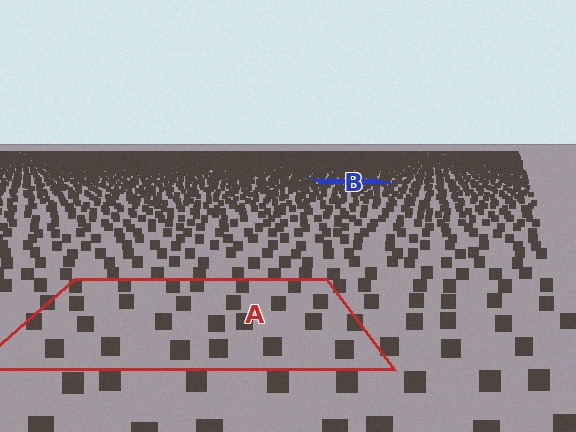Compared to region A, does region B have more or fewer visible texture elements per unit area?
Region B has more texture elements per unit area — they are packed more densely because it is farther away.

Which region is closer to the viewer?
Region A is closer. The texture elements there are larger and more spread out.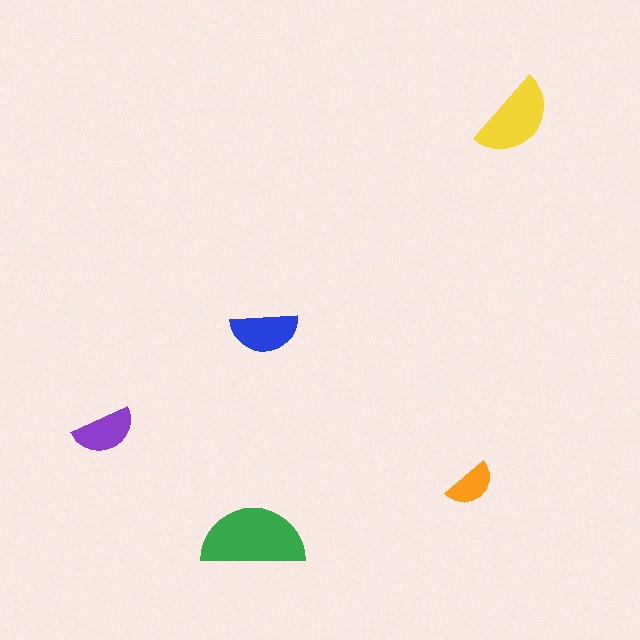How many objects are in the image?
There are 5 objects in the image.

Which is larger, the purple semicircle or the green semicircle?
The green one.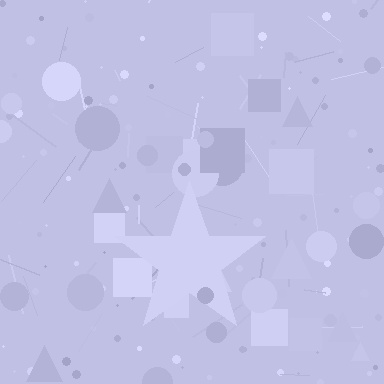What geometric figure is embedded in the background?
A star is embedded in the background.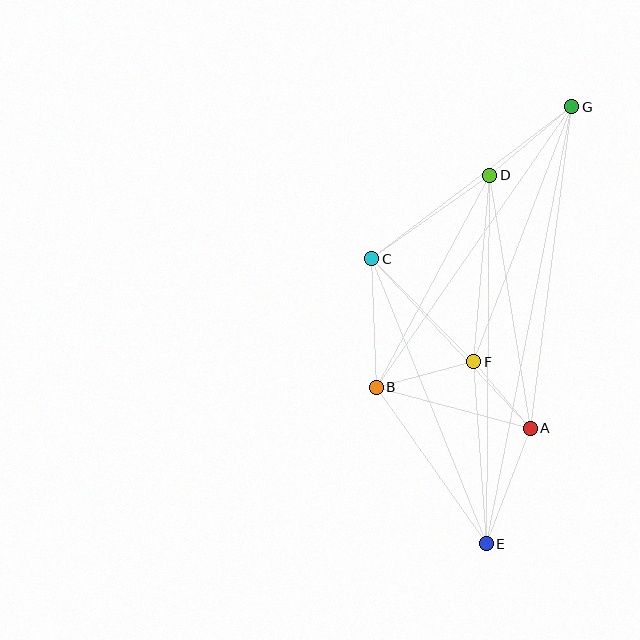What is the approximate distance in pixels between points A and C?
The distance between A and C is approximately 232 pixels.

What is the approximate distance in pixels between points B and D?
The distance between B and D is approximately 240 pixels.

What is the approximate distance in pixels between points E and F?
The distance between E and F is approximately 182 pixels.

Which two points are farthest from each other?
Points E and G are farthest from each other.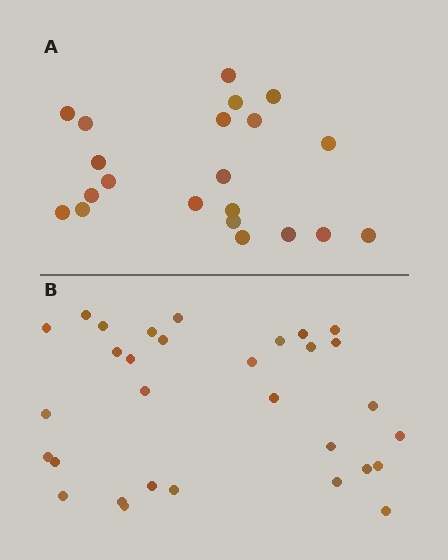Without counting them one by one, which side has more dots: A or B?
Region B (the bottom region) has more dots.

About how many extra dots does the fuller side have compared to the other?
Region B has roughly 10 or so more dots than region A.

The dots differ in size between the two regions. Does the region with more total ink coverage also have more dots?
No. Region A has more total ink coverage because its dots are larger, but region B actually contains more individual dots. Total area can be misleading — the number of items is what matters here.